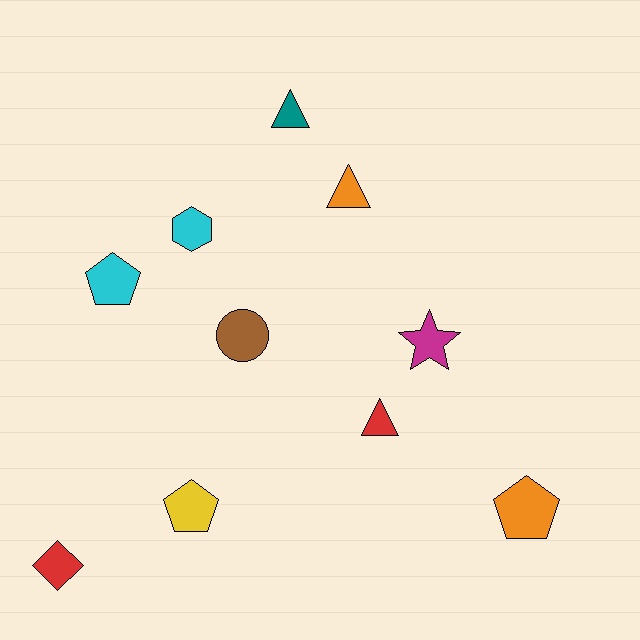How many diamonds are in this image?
There is 1 diamond.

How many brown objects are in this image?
There is 1 brown object.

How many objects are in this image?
There are 10 objects.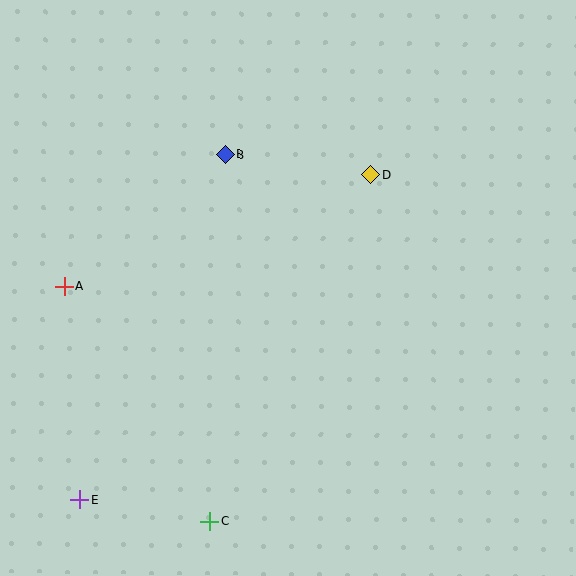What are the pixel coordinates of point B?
Point B is at (225, 154).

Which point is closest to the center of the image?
Point D at (371, 175) is closest to the center.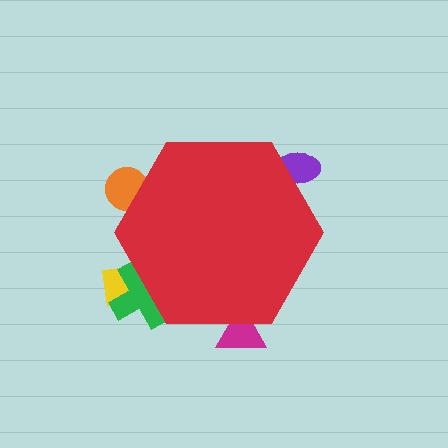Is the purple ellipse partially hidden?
Yes, the purple ellipse is partially hidden behind the red hexagon.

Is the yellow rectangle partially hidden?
Yes, the yellow rectangle is partially hidden behind the red hexagon.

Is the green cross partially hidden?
Yes, the green cross is partially hidden behind the red hexagon.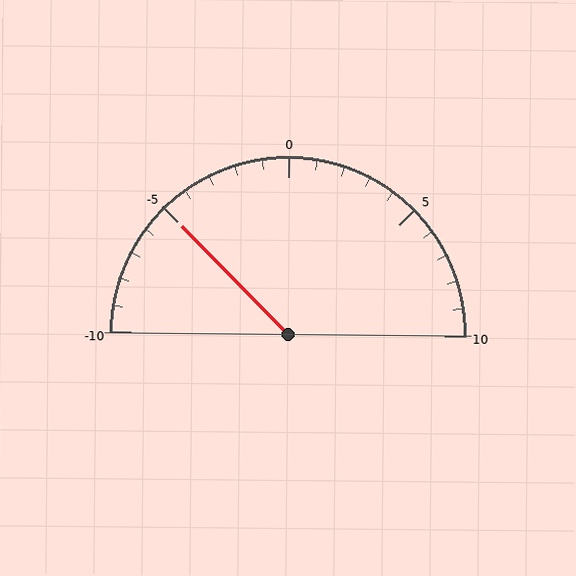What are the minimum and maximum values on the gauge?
The gauge ranges from -10 to 10.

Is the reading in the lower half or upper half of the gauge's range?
The reading is in the lower half of the range (-10 to 10).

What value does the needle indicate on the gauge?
The needle indicates approximately -5.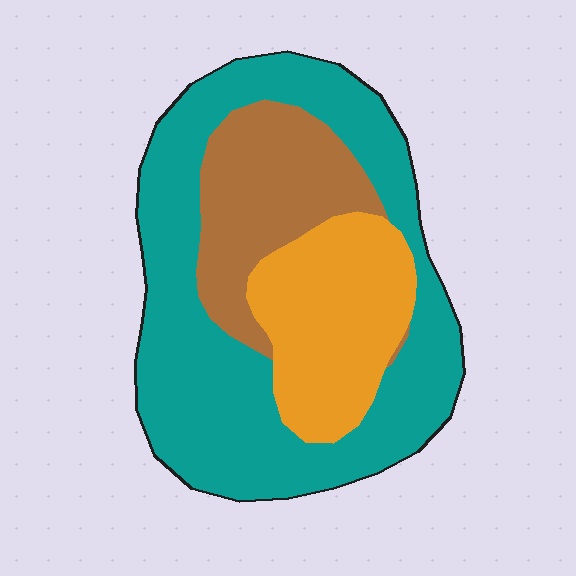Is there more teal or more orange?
Teal.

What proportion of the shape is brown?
Brown covers 21% of the shape.